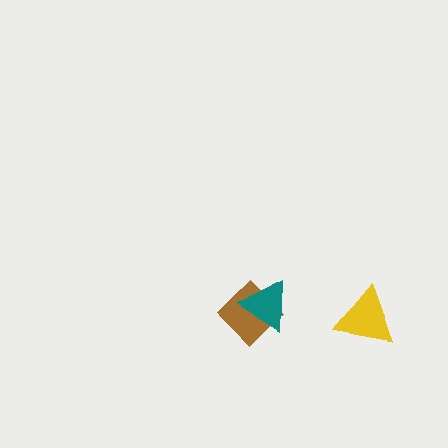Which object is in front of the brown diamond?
The teal triangle is in front of the brown diamond.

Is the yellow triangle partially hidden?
No, no other shape covers it.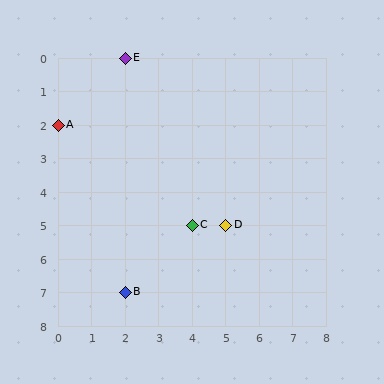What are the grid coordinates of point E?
Point E is at grid coordinates (2, 0).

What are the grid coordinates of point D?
Point D is at grid coordinates (5, 5).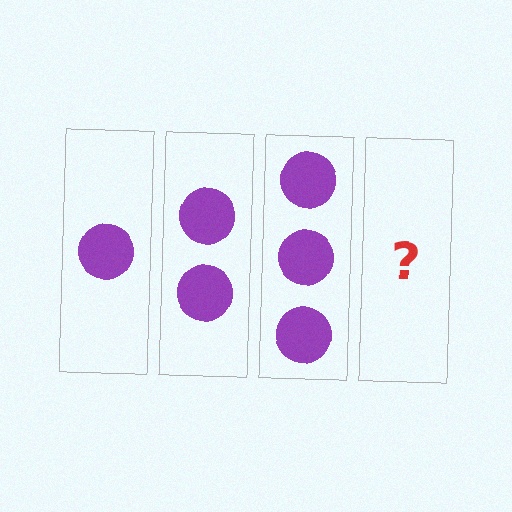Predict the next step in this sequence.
The next step is 4 circles.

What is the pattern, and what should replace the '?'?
The pattern is that each step adds one more circle. The '?' should be 4 circles.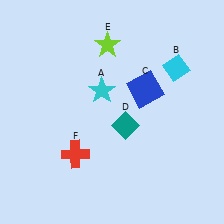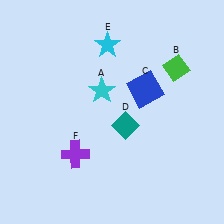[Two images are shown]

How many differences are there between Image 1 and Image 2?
There are 3 differences between the two images.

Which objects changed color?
B changed from cyan to green. E changed from lime to cyan. F changed from red to purple.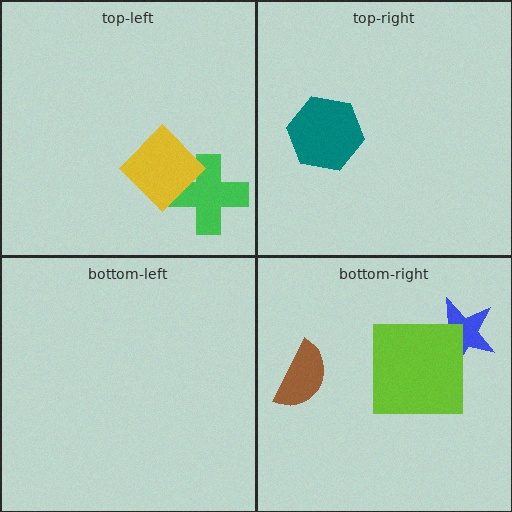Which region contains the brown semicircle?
The bottom-right region.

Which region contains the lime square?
The bottom-right region.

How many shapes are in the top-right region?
1.